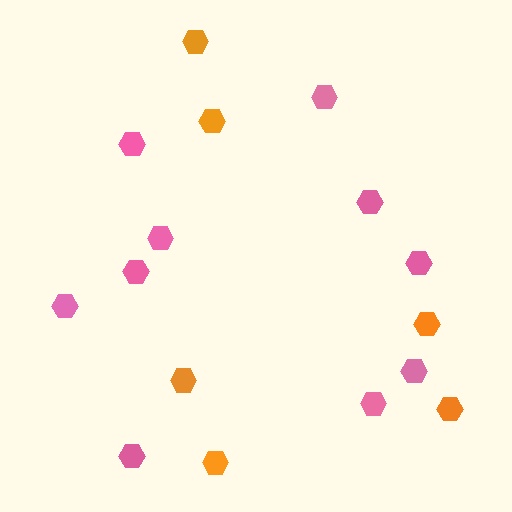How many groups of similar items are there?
There are 2 groups: one group of pink hexagons (10) and one group of orange hexagons (6).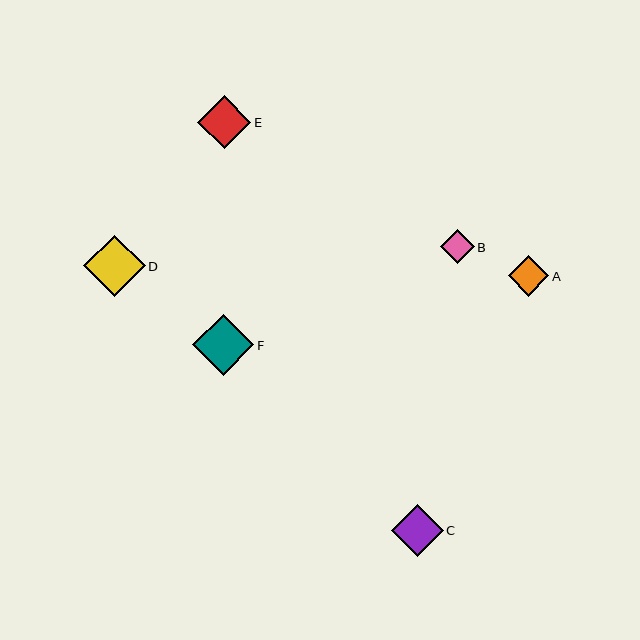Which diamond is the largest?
Diamond D is the largest with a size of approximately 61 pixels.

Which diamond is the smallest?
Diamond B is the smallest with a size of approximately 34 pixels.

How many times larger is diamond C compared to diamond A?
Diamond C is approximately 1.3 times the size of diamond A.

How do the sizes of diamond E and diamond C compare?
Diamond E and diamond C are approximately the same size.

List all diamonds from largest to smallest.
From largest to smallest: D, F, E, C, A, B.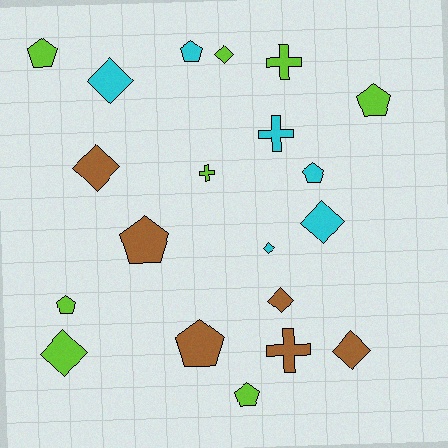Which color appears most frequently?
Lime, with 8 objects.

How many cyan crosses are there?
There is 1 cyan cross.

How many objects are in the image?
There are 20 objects.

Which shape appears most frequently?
Pentagon, with 8 objects.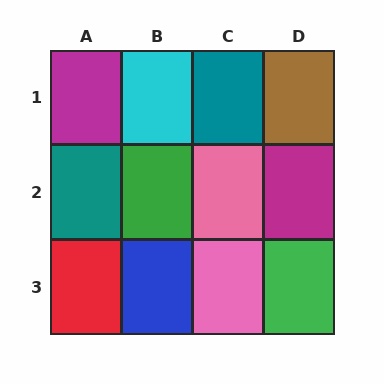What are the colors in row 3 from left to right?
Red, blue, pink, green.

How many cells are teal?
2 cells are teal.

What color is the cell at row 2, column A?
Teal.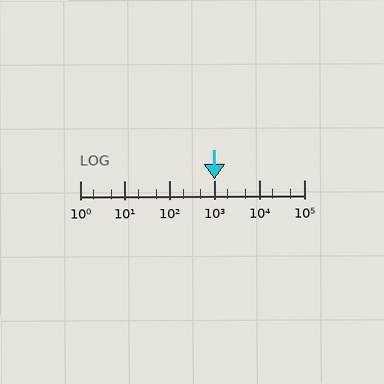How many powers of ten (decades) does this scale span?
The scale spans 5 decades, from 1 to 100000.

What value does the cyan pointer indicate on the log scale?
The pointer indicates approximately 1000.